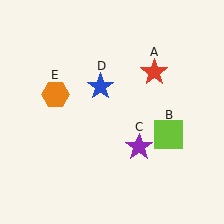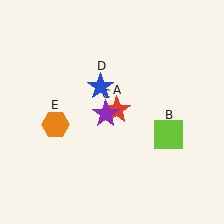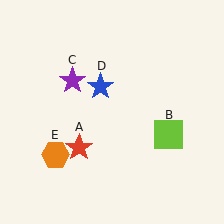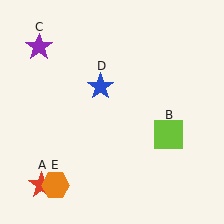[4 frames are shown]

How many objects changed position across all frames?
3 objects changed position: red star (object A), purple star (object C), orange hexagon (object E).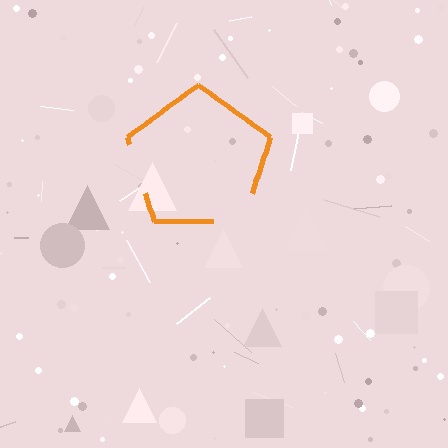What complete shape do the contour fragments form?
The contour fragments form a pentagon.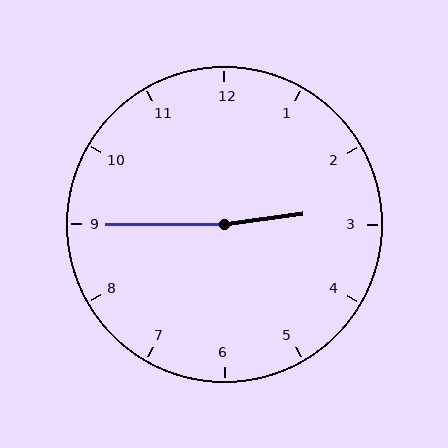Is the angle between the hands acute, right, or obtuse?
It is obtuse.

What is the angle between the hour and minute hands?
Approximately 172 degrees.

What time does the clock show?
2:45.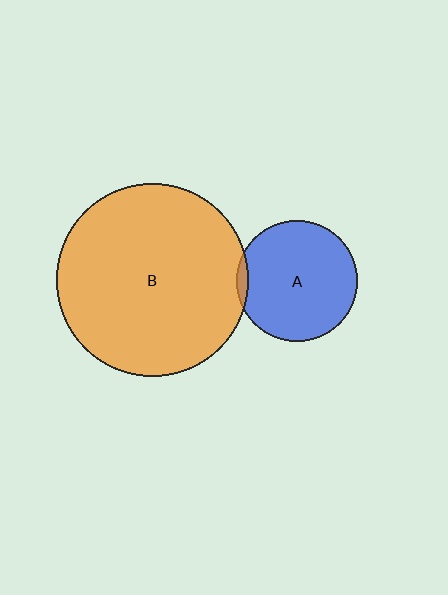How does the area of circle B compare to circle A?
Approximately 2.5 times.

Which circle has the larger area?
Circle B (orange).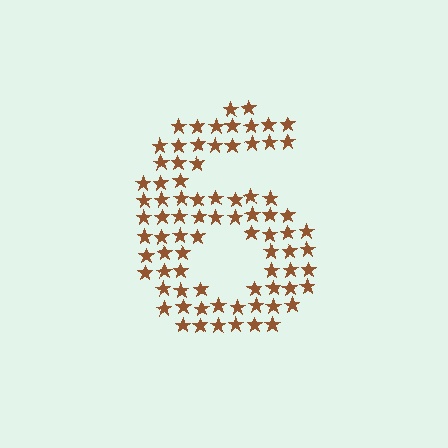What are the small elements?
The small elements are stars.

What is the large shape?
The large shape is the digit 6.